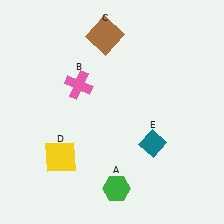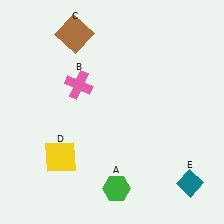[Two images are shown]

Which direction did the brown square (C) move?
The brown square (C) moved left.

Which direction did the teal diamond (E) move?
The teal diamond (E) moved down.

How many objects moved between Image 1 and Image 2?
2 objects moved between the two images.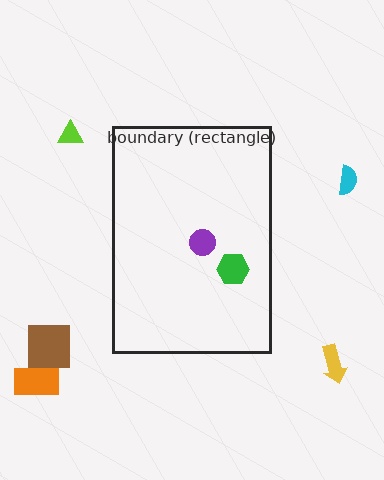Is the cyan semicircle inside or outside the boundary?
Outside.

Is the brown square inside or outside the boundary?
Outside.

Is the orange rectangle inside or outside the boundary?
Outside.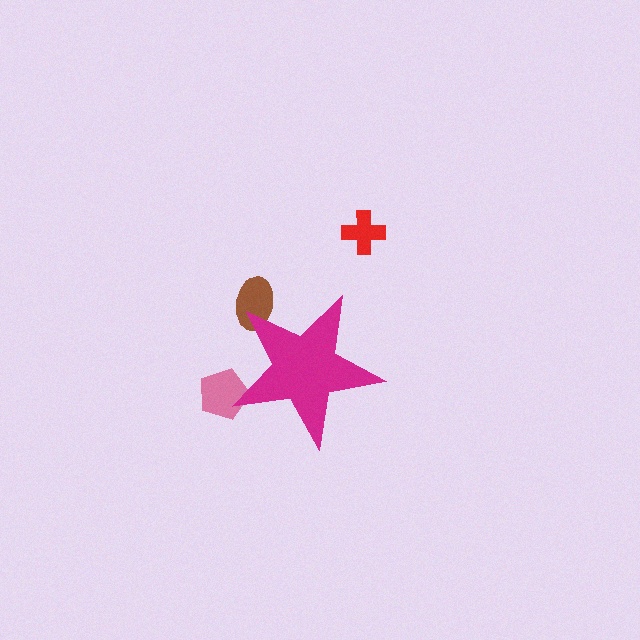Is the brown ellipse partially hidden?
Yes, the brown ellipse is partially hidden behind the magenta star.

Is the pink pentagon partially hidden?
Yes, the pink pentagon is partially hidden behind the magenta star.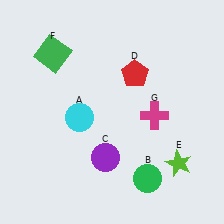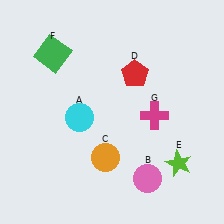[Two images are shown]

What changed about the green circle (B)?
In Image 1, B is green. In Image 2, it changed to pink.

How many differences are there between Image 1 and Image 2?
There are 2 differences between the two images.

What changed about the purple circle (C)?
In Image 1, C is purple. In Image 2, it changed to orange.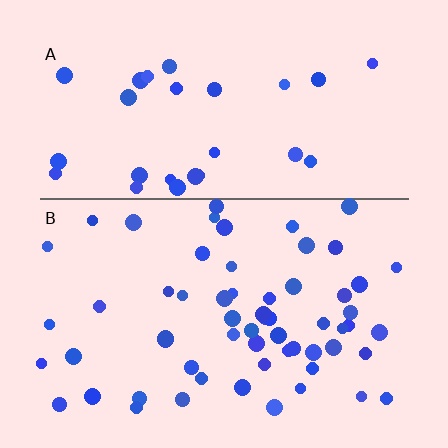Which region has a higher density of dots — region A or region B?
B (the bottom).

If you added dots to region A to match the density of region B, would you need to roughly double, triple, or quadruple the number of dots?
Approximately double.